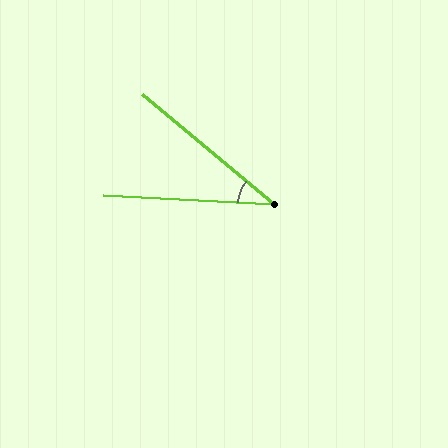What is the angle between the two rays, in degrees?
Approximately 37 degrees.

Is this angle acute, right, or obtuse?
It is acute.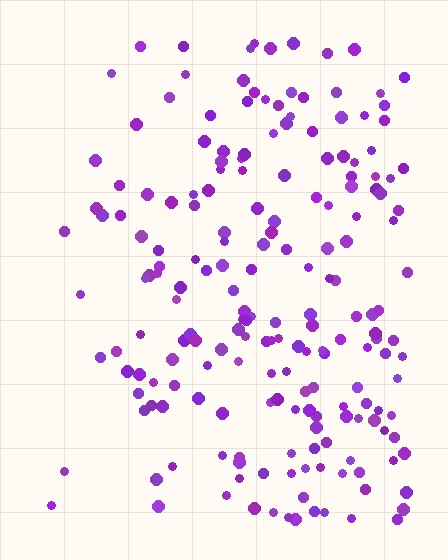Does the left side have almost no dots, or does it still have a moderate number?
Still a moderate number, just noticeably fewer than the right.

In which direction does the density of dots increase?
From left to right, with the right side densest.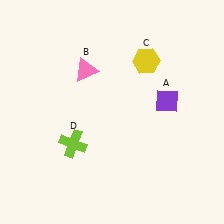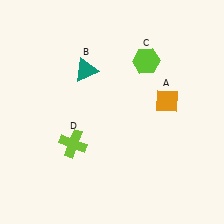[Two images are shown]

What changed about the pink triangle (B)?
In Image 1, B is pink. In Image 2, it changed to teal.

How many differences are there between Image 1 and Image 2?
There are 3 differences between the two images.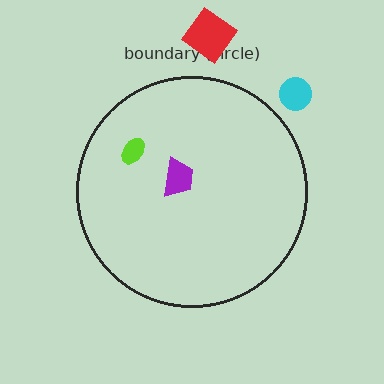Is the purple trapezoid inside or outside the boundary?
Inside.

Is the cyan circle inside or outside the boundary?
Outside.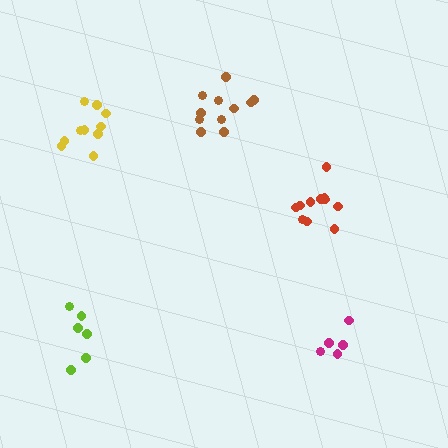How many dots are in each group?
Group 1: 11 dots, Group 2: 5 dots, Group 3: 11 dots, Group 4: 6 dots, Group 5: 11 dots (44 total).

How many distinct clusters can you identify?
There are 5 distinct clusters.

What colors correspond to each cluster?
The clusters are colored: brown, magenta, red, lime, yellow.